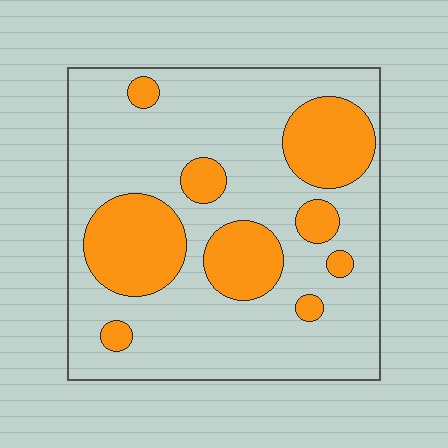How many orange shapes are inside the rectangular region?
9.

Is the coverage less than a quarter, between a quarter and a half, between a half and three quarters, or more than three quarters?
Between a quarter and a half.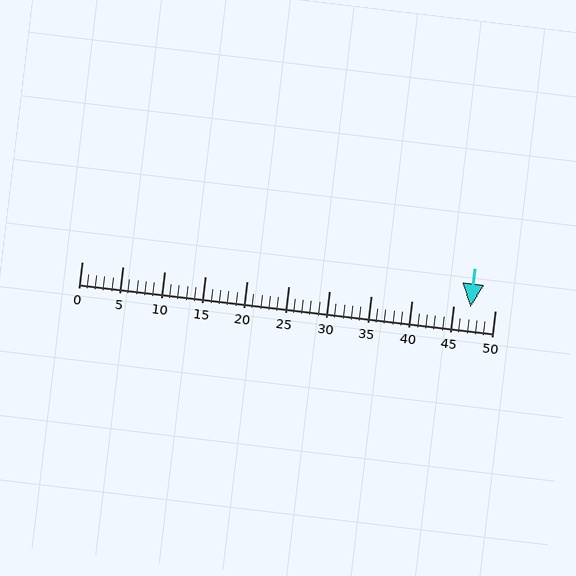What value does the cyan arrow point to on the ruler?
The cyan arrow points to approximately 47.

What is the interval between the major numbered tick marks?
The major tick marks are spaced 5 units apart.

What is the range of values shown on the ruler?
The ruler shows values from 0 to 50.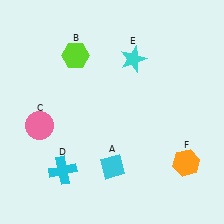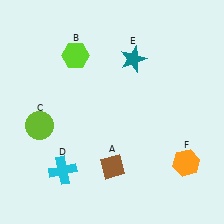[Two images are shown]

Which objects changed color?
A changed from cyan to brown. C changed from pink to lime. E changed from cyan to teal.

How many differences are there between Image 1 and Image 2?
There are 3 differences between the two images.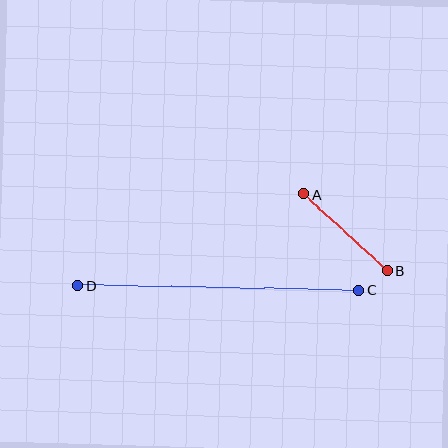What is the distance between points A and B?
The distance is approximately 113 pixels.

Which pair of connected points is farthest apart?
Points C and D are farthest apart.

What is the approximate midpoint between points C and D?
The midpoint is at approximately (218, 288) pixels.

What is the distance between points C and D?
The distance is approximately 281 pixels.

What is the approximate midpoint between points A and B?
The midpoint is at approximately (345, 232) pixels.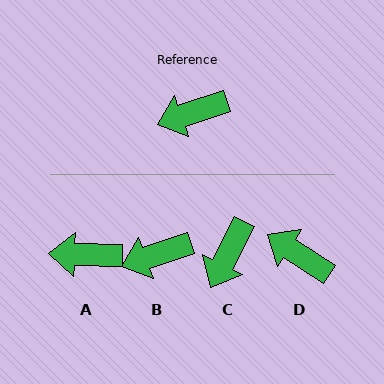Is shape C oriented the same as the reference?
No, it is off by about 44 degrees.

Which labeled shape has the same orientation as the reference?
B.